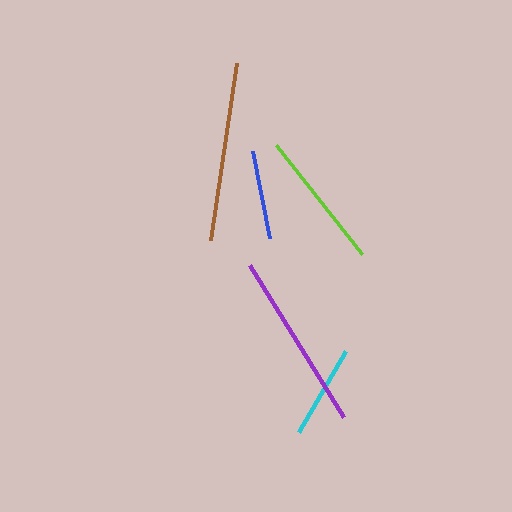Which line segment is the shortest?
The blue line is the shortest at approximately 89 pixels.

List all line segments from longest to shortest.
From longest to shortest: purple, brown, lime, cyan, blue.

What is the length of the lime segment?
The lime segment is approximately 138 pixels long.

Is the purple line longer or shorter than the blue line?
The purple line is longer than the blue line.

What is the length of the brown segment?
The brown segment is approximately 179 pixels long.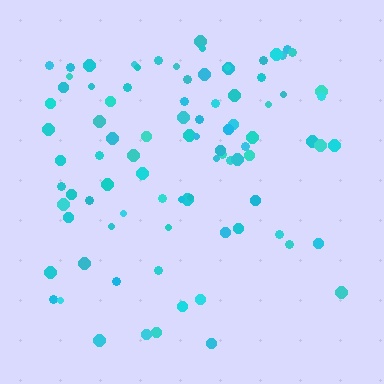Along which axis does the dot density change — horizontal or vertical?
Vertical.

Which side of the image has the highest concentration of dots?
The top.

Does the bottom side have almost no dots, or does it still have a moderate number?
Still a moderate number, just noticeably fewer than the top.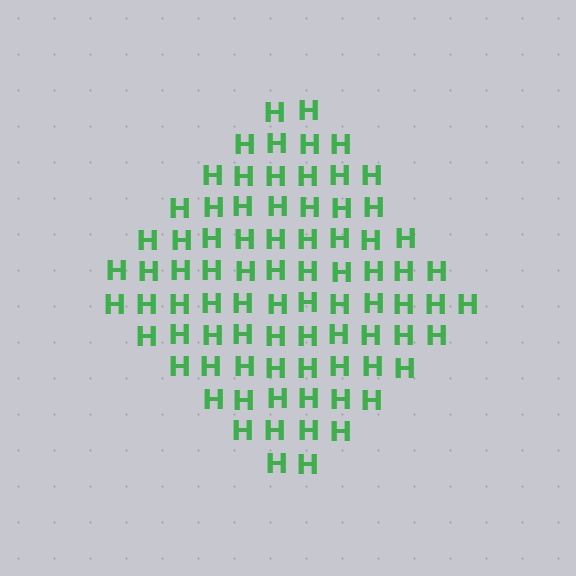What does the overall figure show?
The overall figure shows a diamond.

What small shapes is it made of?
It is made of small letter H's.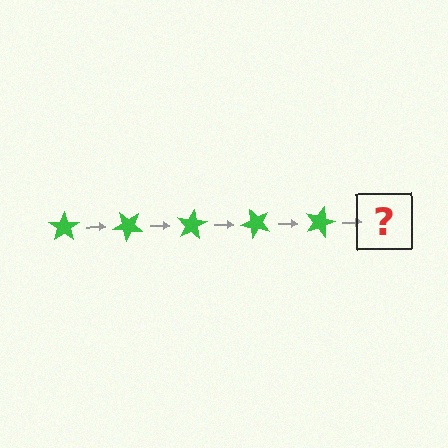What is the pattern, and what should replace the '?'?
The pattern is that the star rotates 40 degrees each step. The '?' should be a green star rotated 200 degrees.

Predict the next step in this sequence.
The next step is a green star rotated 200 degrees.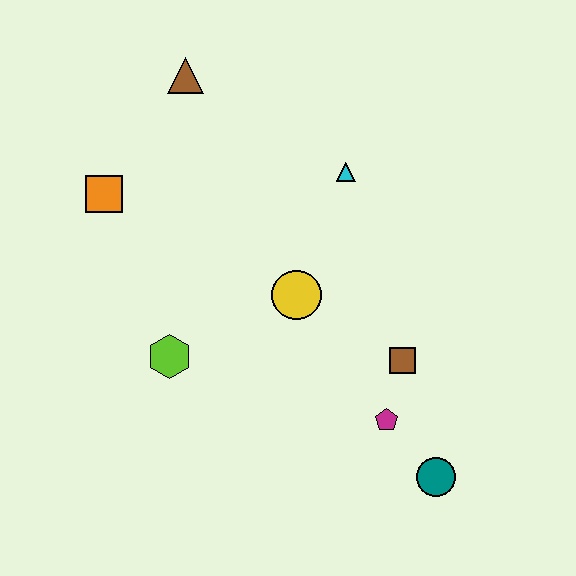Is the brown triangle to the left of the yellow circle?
Yes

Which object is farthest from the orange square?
The teal circle is farthest from the orange square.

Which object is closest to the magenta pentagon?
The brown square is closest to the magenta pentagon.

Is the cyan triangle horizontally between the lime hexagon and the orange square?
No